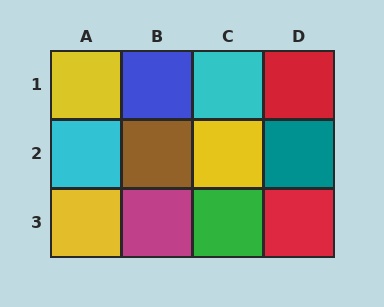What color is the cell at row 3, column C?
Green.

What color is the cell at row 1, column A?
Yellow.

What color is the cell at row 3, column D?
Red.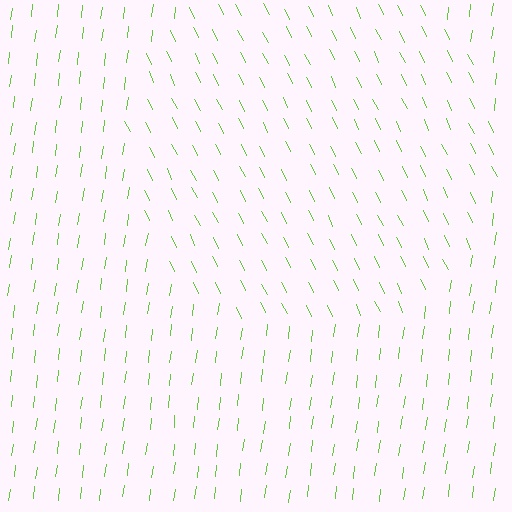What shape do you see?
I see a circle.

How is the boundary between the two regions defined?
The boundary is defined purely by a change in line orientation (approximately 33 degrees difference). All lines are the same color and thickness.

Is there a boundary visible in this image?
Yes, there is a texture boundary formed by a change in line orientation.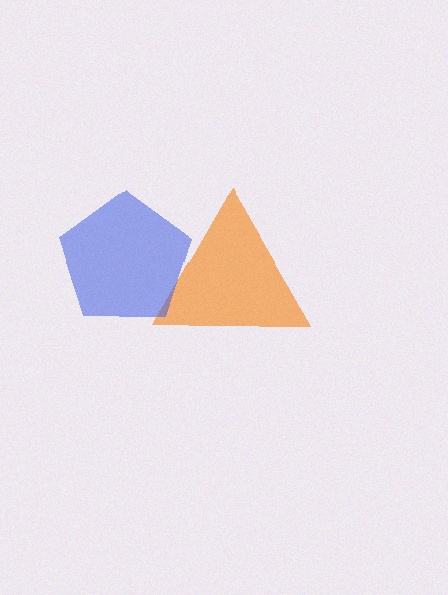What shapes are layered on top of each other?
The layered shapes are: an orange triangle, a blue pentagon.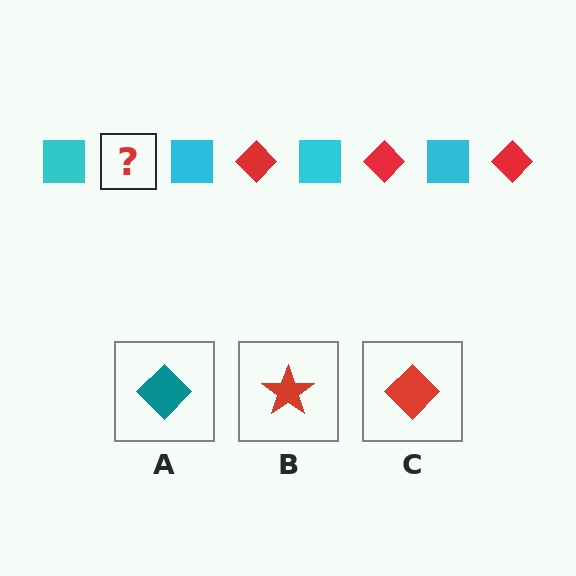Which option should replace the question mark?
Option C.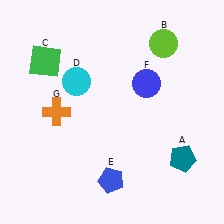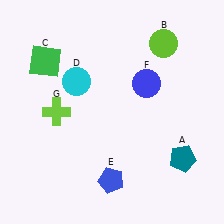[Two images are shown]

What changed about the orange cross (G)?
In Image 1, G is orange. In Image 2, it changed to lime.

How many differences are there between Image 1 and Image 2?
There is 1 difference between the two images.